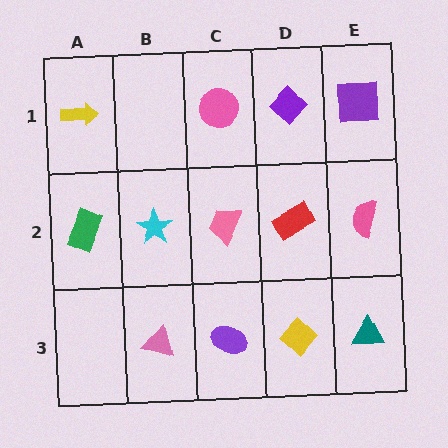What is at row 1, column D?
A purple diamond.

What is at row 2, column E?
A pink semicircle.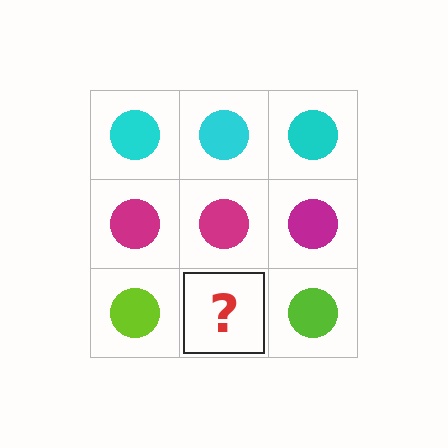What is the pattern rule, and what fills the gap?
The rule is that each row has a consistent color. The gap should be filled with a lime circle.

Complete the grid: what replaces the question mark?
The question mark should be replaced with a lime circle.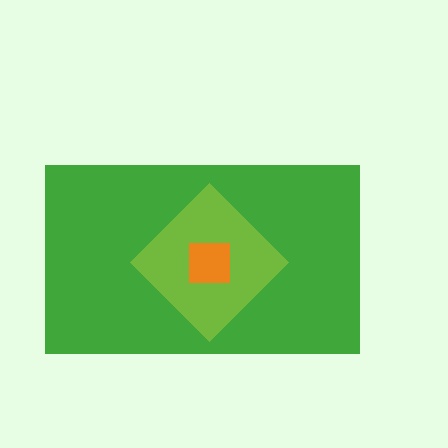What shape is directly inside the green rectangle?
The lime diamond.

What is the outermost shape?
The green rectangle.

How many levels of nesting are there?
3.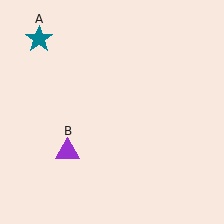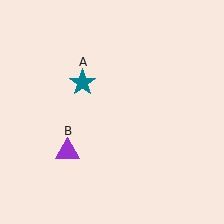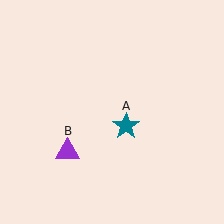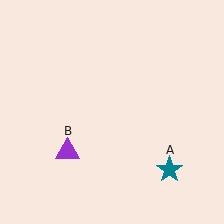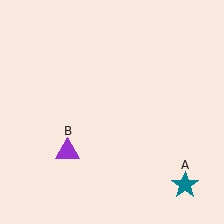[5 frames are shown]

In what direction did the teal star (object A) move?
The teal star (object A) moved down and to the right.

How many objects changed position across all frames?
1 object changed position: teal star (object A).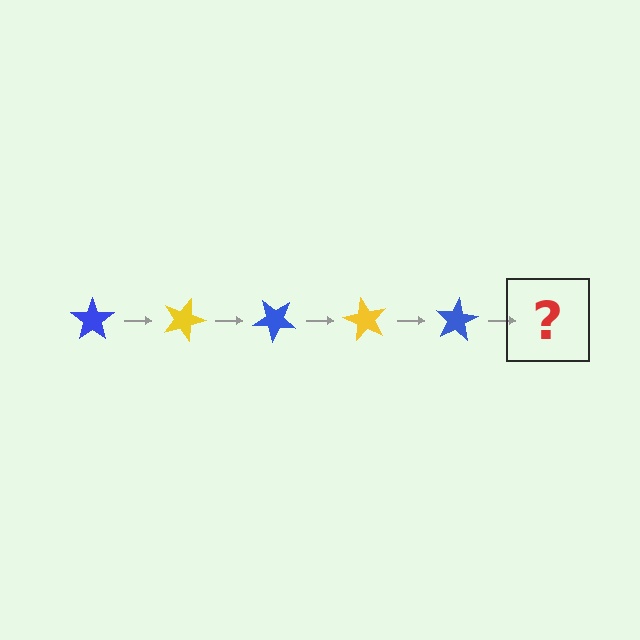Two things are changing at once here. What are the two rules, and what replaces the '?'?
The two rules are that it rotates 20 degrees each step and the color cycles through blue and yellow. The '?' should be a yellow star, rotated 100 degrees from the start.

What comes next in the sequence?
The next element should be a yellow star, rotated 100 degrees from the start.